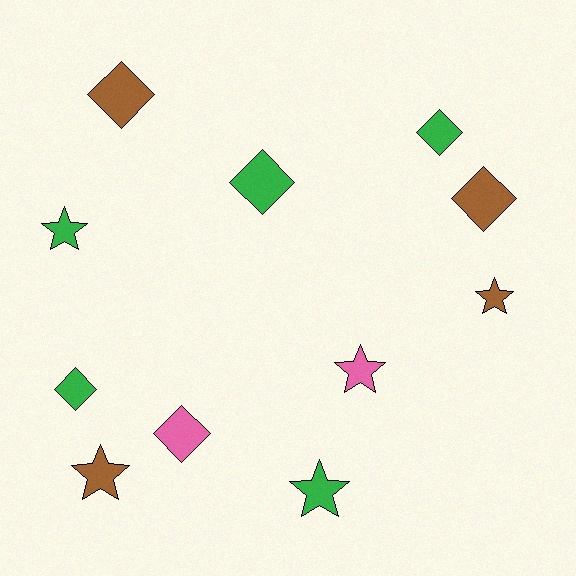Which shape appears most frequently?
Diamond, with 6 objects.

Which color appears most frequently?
Green, with 5 objects.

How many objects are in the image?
There are 11 objects.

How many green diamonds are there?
There are 3 green diamonds.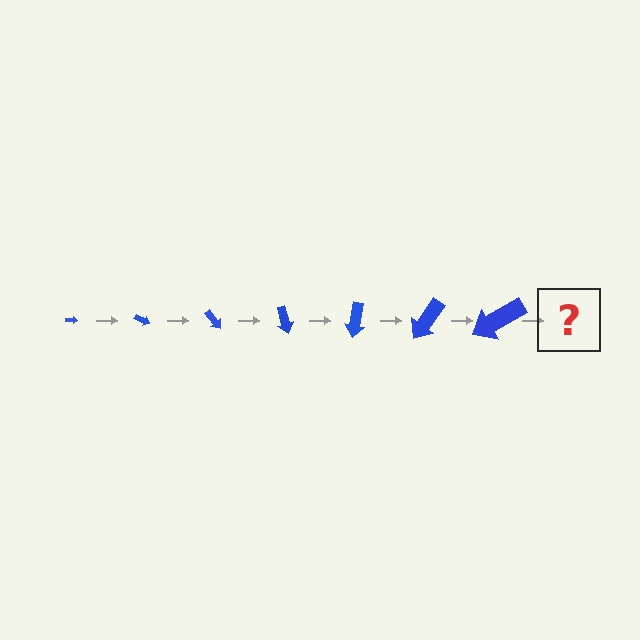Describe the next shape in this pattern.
It should be an arrow, larger than the previous one and rotated 175 degrees from the start.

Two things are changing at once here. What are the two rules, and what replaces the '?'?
The two rules are that the arrow grows larger each step and it rotates 25 degrees each step. The '?' should be an arrow, larger than the previous one and rotated 175 degrees from the start.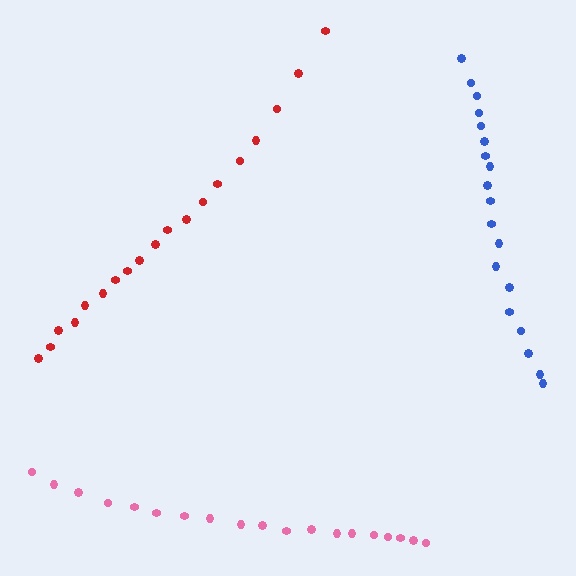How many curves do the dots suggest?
There are 3 distinct paths.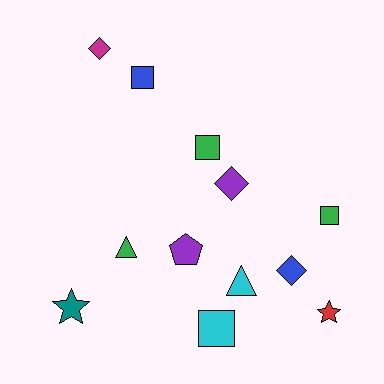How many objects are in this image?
There are 12 objects.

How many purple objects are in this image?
There are 2 purple objects.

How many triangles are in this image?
There are 2 triangles.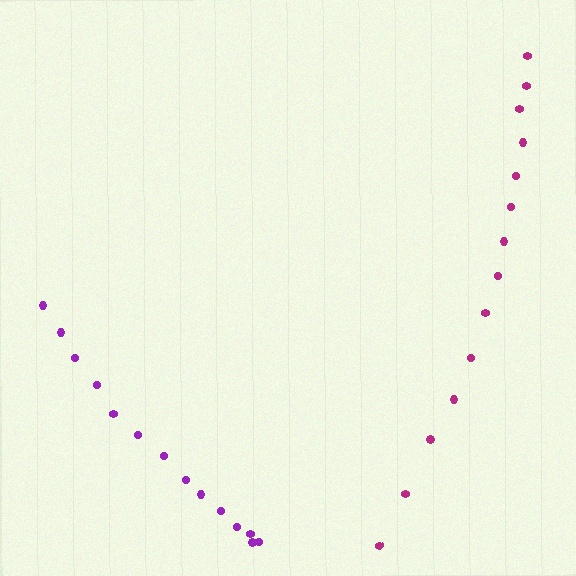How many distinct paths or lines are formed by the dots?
There are 2 distinct paths.